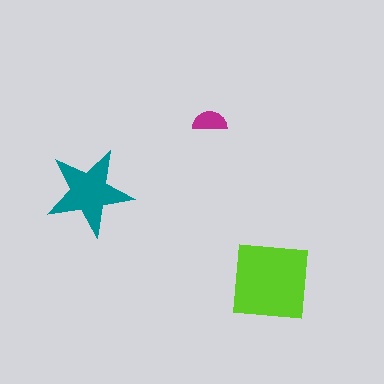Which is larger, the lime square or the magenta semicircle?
The lime square.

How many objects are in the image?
There are 3 objects in the image.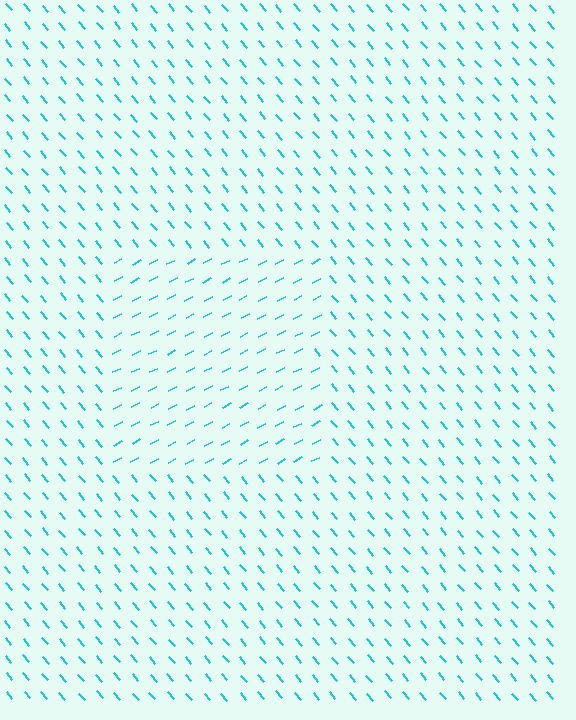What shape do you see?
I see a rectangle.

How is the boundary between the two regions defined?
The boundary is defined purely by a change in line orientation (approximately 78 degrees difference). All lines are the same color and thickness.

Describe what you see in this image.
The image is filled with small cyan line segments. A rectangle region in the image has lines oriented differently from the surrounding lines, creating a visible texture boundary.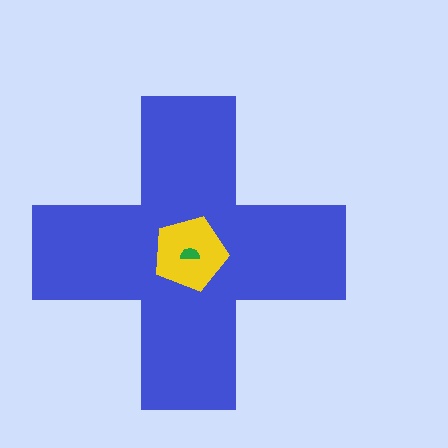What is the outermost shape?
The blue cross.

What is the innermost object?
The green semicircle.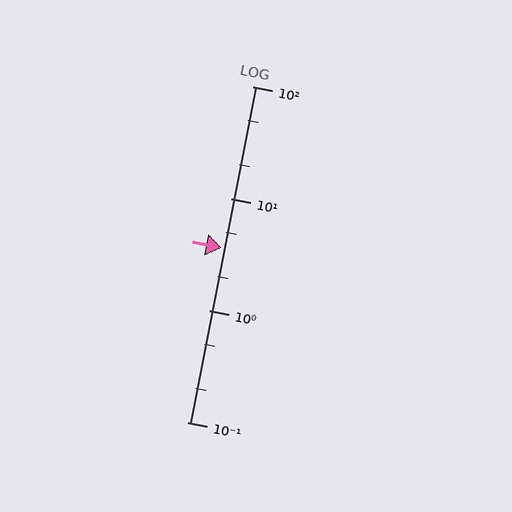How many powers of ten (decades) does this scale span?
The scale spans 3 decades, from 0.1 to 100.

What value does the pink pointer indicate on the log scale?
The pointer indicates approximately 3.6.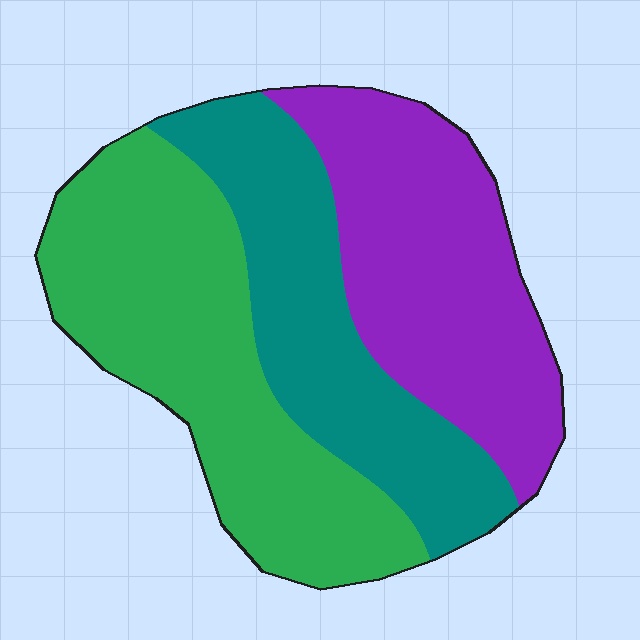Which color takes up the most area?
Green, at roughly 40%.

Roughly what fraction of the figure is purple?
Purple takes up about one third (1/3) of the figure.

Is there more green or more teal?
Green.